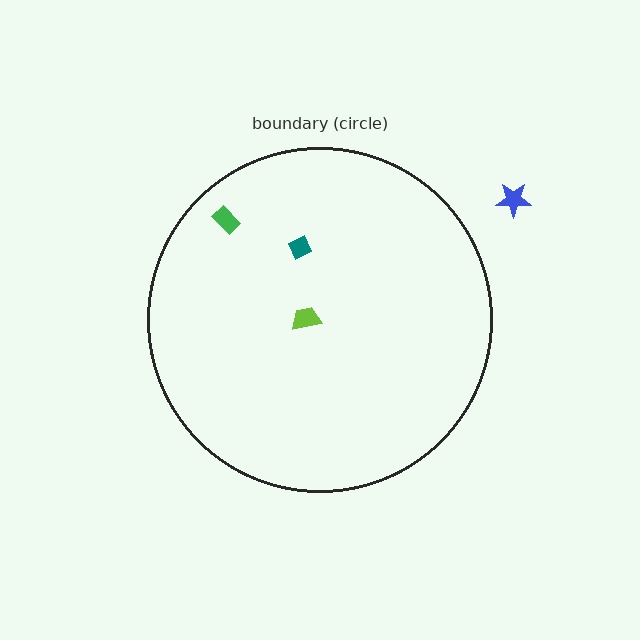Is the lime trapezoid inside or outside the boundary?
Inside.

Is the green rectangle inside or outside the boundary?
Inside.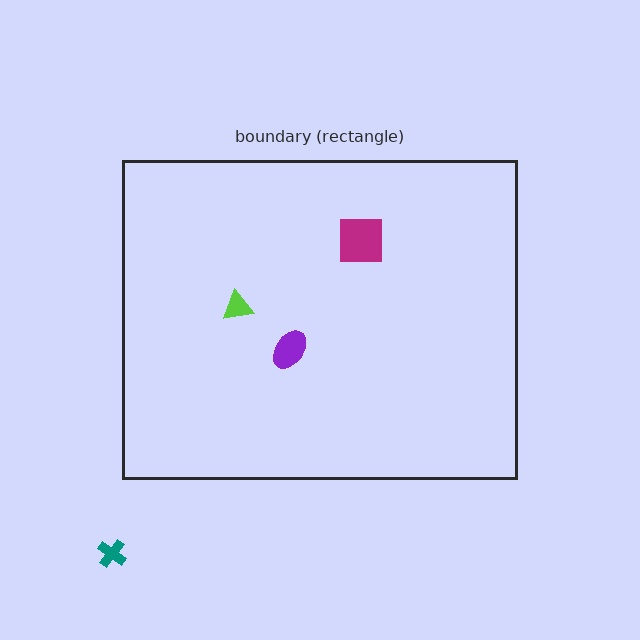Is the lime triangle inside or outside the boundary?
Inside.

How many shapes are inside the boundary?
3 inside, 1 outside.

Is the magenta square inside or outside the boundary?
Inside.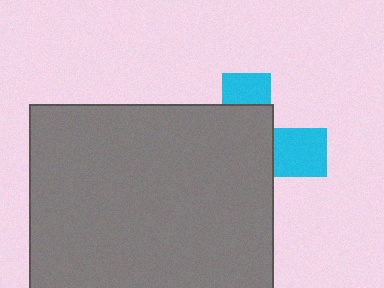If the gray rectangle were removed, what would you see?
You would see the complete cyan cross.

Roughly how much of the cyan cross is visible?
A small part of it is visible (roughly 31%).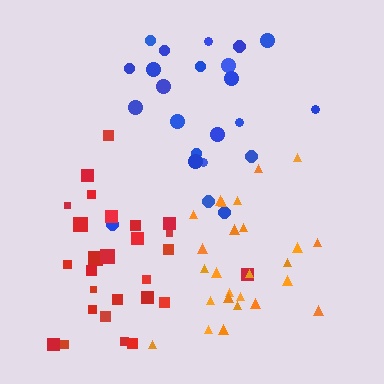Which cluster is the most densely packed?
Orange.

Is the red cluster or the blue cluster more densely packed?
Blue.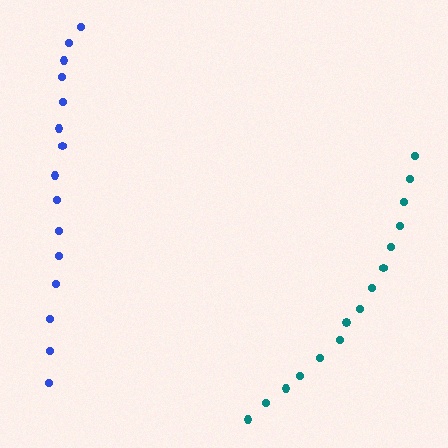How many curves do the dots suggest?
There are 2 distinct paths.